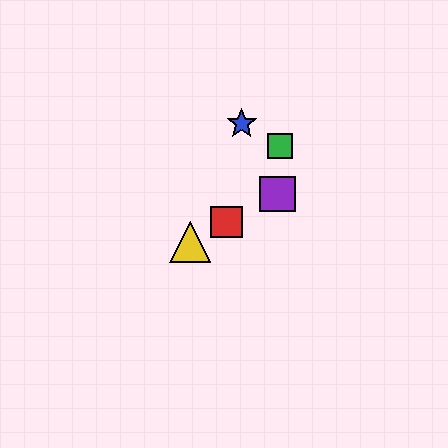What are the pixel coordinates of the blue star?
The blue star is at (242, 124).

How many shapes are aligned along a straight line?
3 shapes (the red square, the yellow triangle, the purple square) are aligned along a straight line.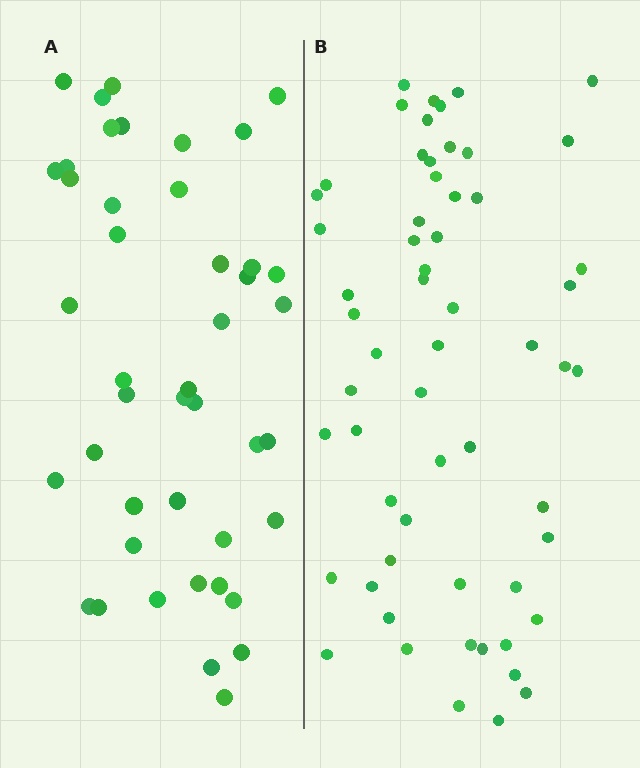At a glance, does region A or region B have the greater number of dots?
Region B (the right region) has more dots.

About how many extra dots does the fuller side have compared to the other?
Region B has approximately 15 more dots than region A.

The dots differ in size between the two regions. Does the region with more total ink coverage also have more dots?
No. Region A has more total ink coverage because its dots are larger, but region B actually contains more individual dots. Total area can be misleading — the number of items is what matters here.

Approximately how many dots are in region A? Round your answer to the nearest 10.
About 40 dots. (The exact count is 44, which rounds to 40.)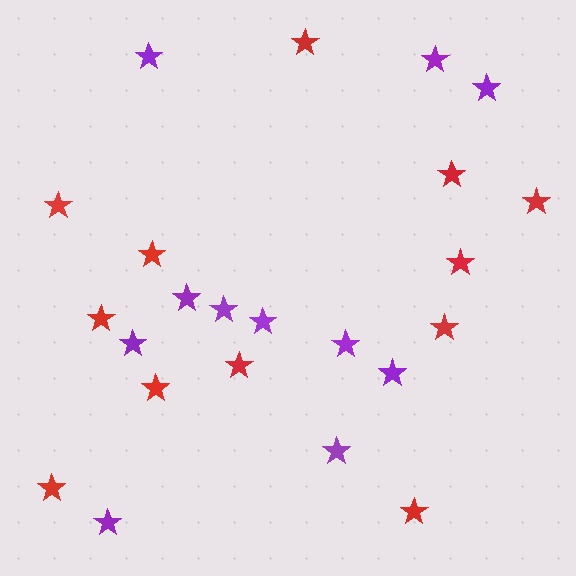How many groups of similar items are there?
There are 2 groups: one group of red stars (12) and one group of purple stars (11).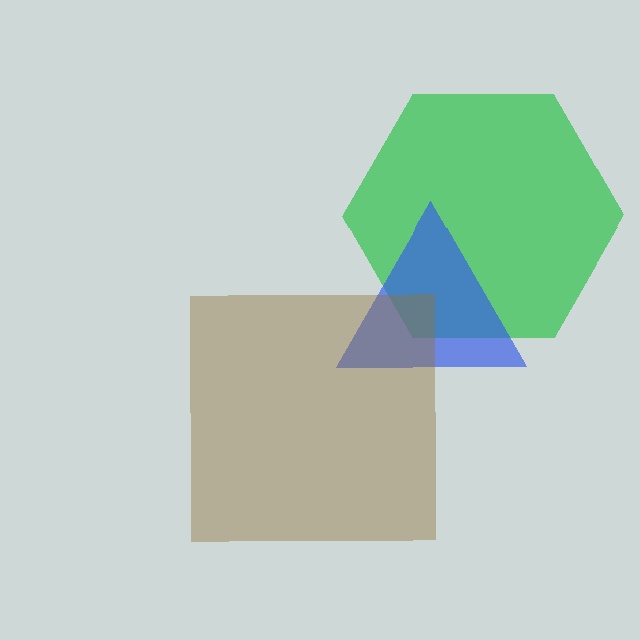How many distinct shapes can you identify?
There are 3 distinct shapes: a green hexagon, a blue triangle, a brown square.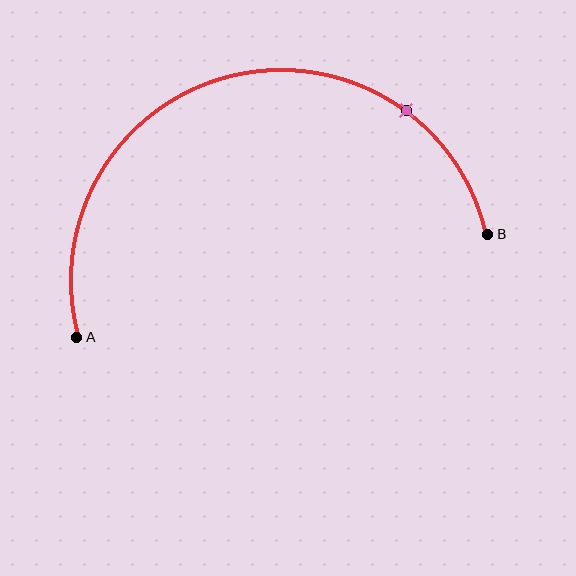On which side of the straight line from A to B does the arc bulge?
The arc bulges above the straight line connecting A and B.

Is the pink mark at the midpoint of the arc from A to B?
No. The pink mark lies on the arc but is closer to endpoint B. The arc midpoint would be at the point on the curve equidistant along the arc from both A and B.